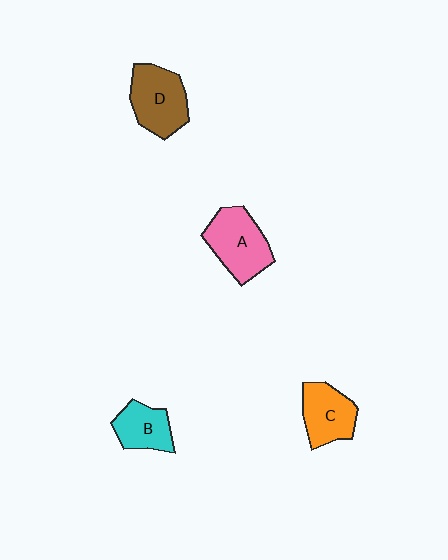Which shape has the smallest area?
Shape B (cyan).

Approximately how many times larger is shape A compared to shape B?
Approximately 1.5 times.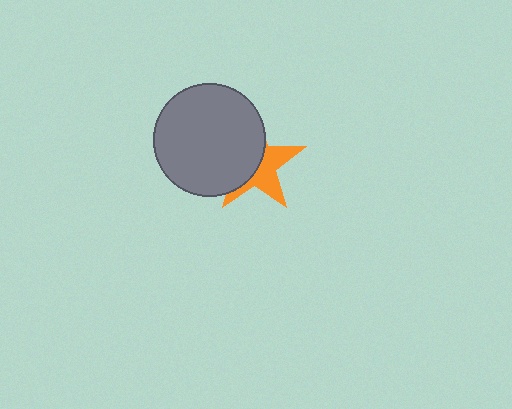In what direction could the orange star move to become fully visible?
The orange star could move right. That would shift it out from behind the gray circle entirely.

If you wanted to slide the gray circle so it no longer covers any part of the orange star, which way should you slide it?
Slide it left — that is the most direct way to separate the two shapes.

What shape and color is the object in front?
The object in front is a gray circle.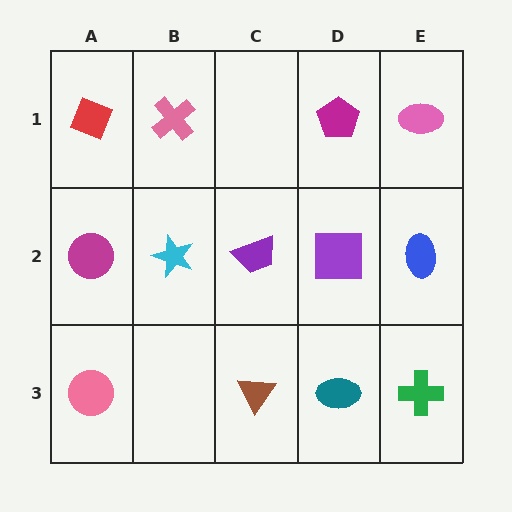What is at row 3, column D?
A teal ellipse.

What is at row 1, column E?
A pink ellipse.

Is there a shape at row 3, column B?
No, that cell is empty.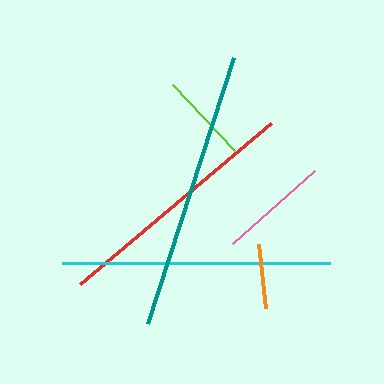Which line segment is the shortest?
The orange line is the shortest at approximately 65 pixels.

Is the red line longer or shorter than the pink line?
The red line is longer than the pink line.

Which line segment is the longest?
The teal line is the longest at approximately 279 pixels.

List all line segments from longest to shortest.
From longest to shortest: teal, cyan, red, pink, lime, orange.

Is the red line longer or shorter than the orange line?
The red line is longer than the orange line.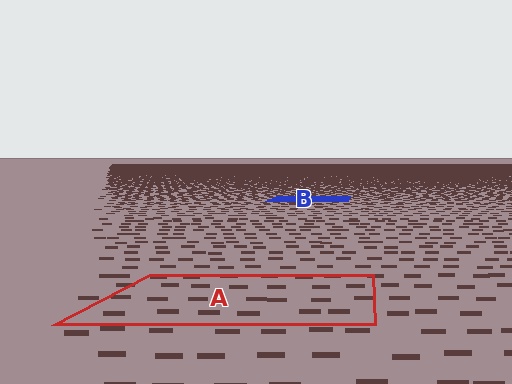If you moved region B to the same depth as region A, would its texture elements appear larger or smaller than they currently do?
They would appear larger. At a closer depth, the same texture elements are projected at a bigger on-screen size.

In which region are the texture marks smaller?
The texture marks are smaller in region B, because it is farther away.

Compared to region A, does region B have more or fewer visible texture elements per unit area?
Region B has more texture elements per unit area — they are packed more densely because it is farther away.